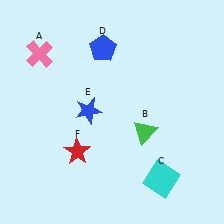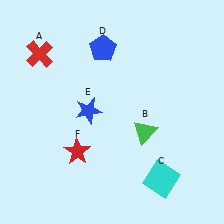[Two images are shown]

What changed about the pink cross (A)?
In Image 1, A is pink. In Image 2, it changed to red.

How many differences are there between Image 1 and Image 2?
There is 1 difference between the two images.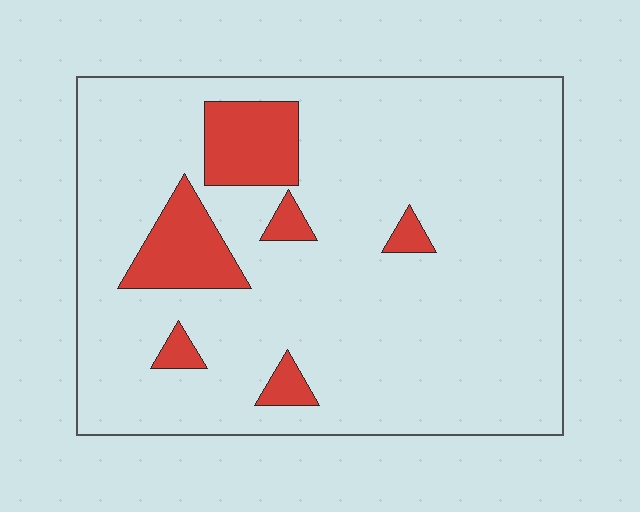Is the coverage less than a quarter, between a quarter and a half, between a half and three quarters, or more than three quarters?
Less than a quarter.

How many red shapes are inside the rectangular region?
6.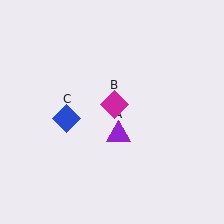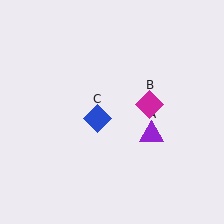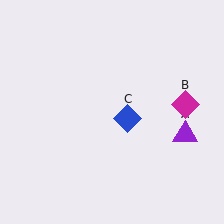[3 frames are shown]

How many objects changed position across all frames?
3 objects changed position: purple triangle (object A), magenta diamond (object B), blue diamond (object C).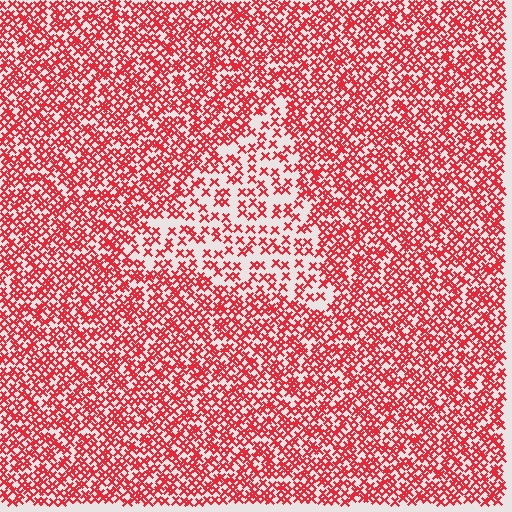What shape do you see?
I see a triangle.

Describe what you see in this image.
The image contains small red elements arranged at two different densities. A triangle-shaped region is visible where the elements are less densely packed than the surrounding area.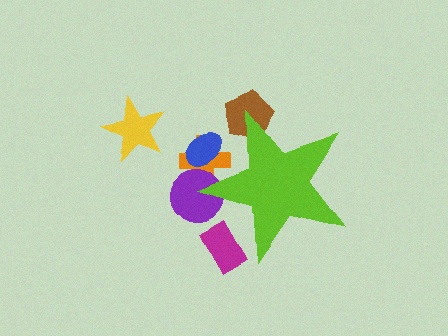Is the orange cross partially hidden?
Yes, the orange cross is partially hidden behind the lime star.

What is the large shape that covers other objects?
A lime star.